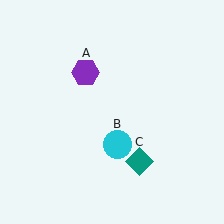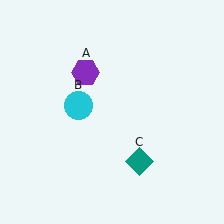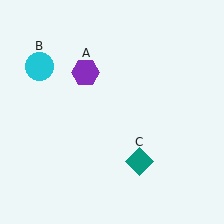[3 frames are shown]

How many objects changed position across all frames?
1 object changed position: cyan circle (object B).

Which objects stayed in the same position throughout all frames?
Purple hexagon (object A) and teal diamond (object C) remained stationary.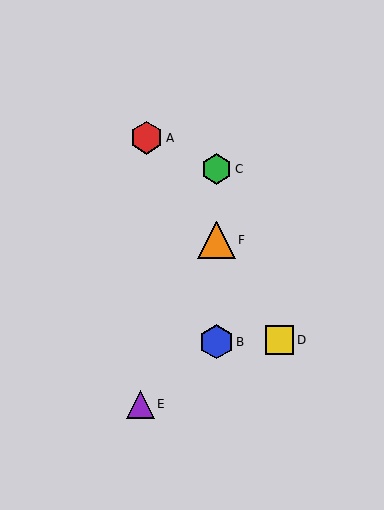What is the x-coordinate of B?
Object B is at x≈216.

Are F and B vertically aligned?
Yes, both are at x≈216.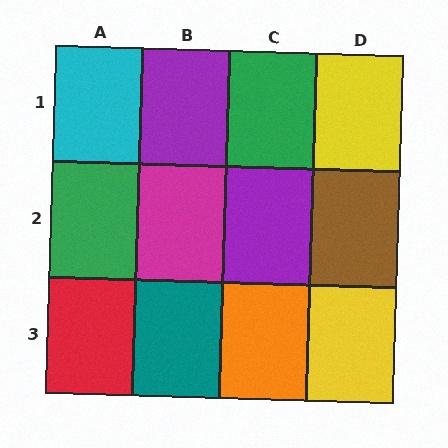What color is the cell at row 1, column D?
Yellow.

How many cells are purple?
2 cells are purple.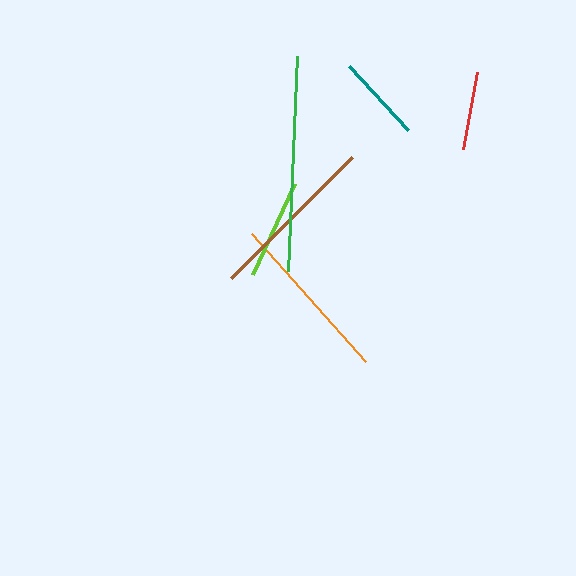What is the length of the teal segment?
The teal segment is approximately 87 pixels long.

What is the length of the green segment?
The green segment is approximately 215 pixels long.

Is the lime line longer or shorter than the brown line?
The brown line is longer than the lime line.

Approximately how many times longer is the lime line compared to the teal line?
The lime line is approximately 1.2 times the length of the teal line.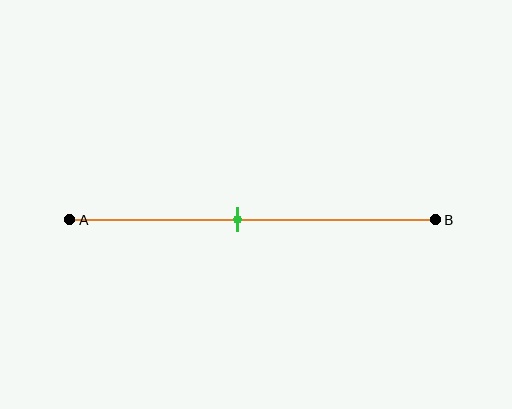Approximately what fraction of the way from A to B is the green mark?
The green mark is approximately 45% of the way from A to B.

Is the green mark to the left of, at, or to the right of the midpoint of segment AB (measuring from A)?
The green mark is to the left of the midpoint of segment AB.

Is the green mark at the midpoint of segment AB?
No, the mark is at about 45% from A, not at the 50% midpoint.